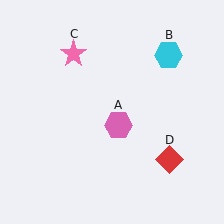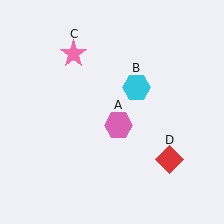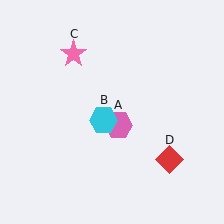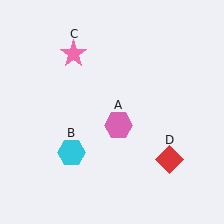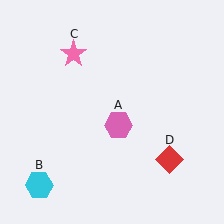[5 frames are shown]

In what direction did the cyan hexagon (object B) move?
The cyan hexagon (object B) moved down and to the left.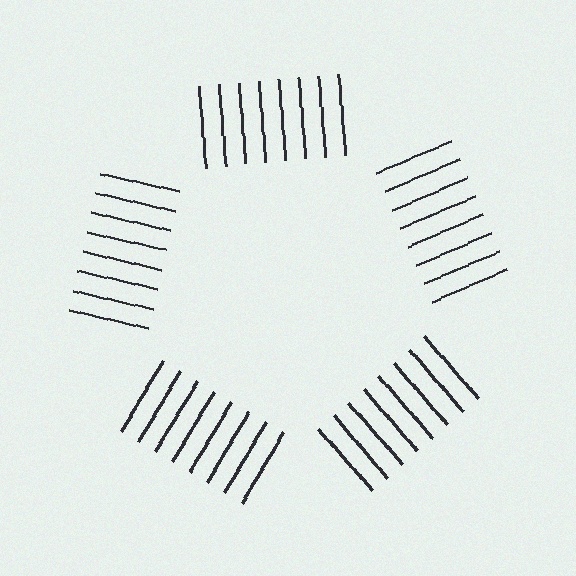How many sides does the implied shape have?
5 sides — the line-ends trace a pentagon.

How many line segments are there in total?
40 — 8 along each of the 5 edges.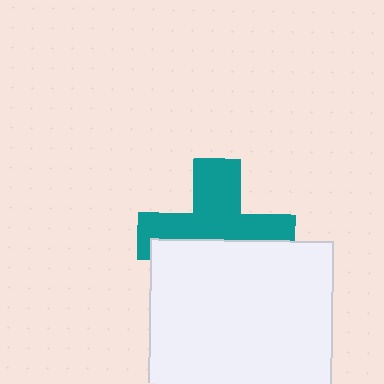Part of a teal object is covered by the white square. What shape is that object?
It is a cross.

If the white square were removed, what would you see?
You would see the complete teal cross.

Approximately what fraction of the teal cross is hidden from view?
Roughly 45% of the teal cross is hidden behind the white square.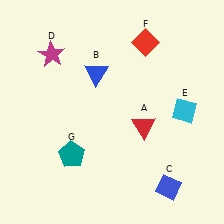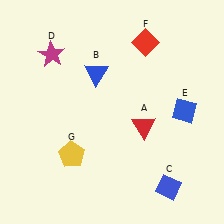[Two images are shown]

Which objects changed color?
E changed from cyan to blue. G changed from teal to yellow.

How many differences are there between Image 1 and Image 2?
There are 2 differences between the two images.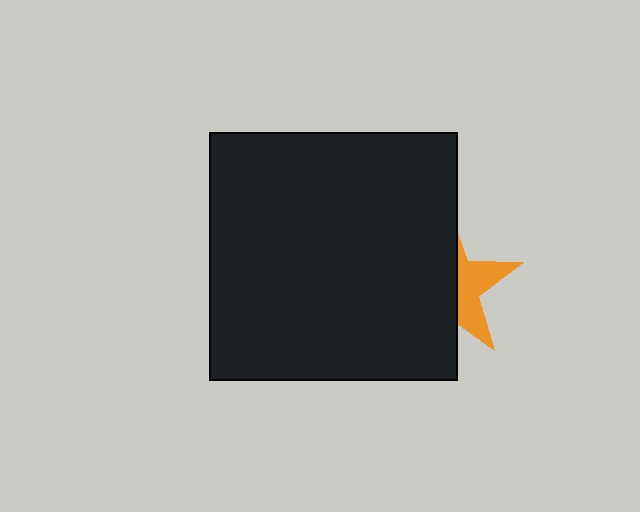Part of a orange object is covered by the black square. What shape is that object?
It is a star.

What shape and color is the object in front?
The object in front is a black square.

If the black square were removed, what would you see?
You would see the complete orange star.